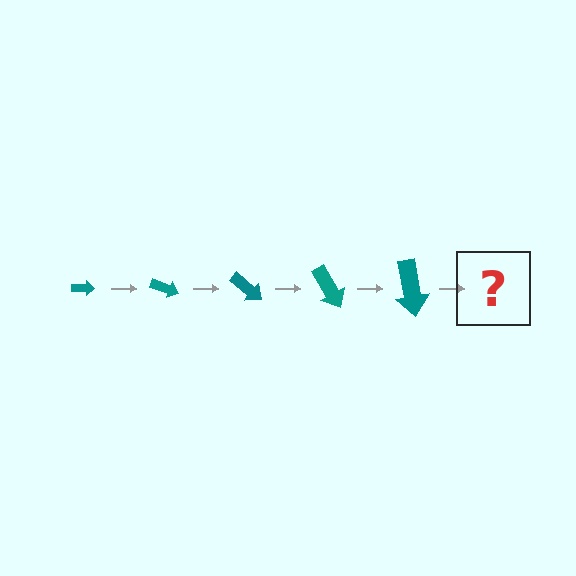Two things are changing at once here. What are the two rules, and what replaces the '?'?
The two rules are that the arrow grows larger each step and it rotates 20 degrees each step. The '?' should be an arrow, larger than the previous one and rotated 100 degrees from the start.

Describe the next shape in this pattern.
It should be an arrow, larger than the previous one and rotated 100 degrees from the start.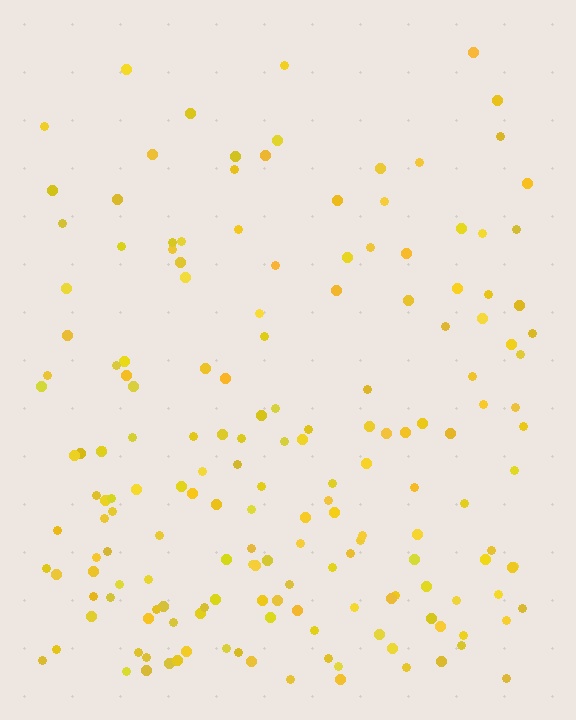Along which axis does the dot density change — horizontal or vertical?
Vertical.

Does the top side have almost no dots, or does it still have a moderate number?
Still a moderate number, just noticeably fewer than the bottom.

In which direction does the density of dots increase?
From top to bottom, with the bottom side densest.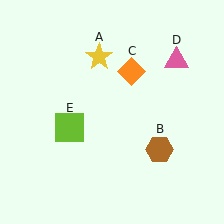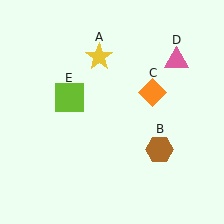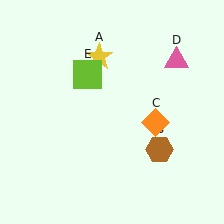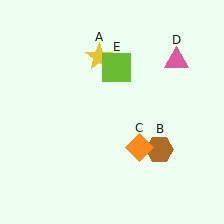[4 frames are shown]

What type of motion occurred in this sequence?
The orange diamond (object C), lime square (object E) rotated clockwise around the center of the scene.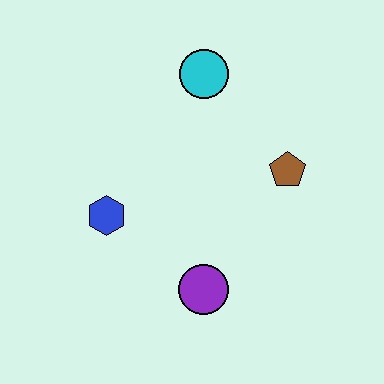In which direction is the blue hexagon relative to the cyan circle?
The blue hexagon is below the cyan circle.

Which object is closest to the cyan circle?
The brown pentagon is closest to the cyan circle.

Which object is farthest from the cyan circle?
The purple circle is farthest from the cyan circle.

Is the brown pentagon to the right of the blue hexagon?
Yes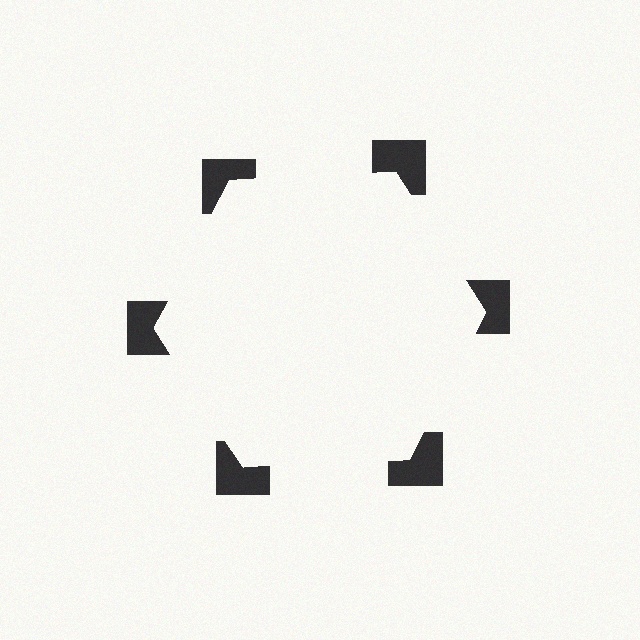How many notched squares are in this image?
There are 6 — one at each vertex of the illusory hexagon.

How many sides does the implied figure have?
6 sides.